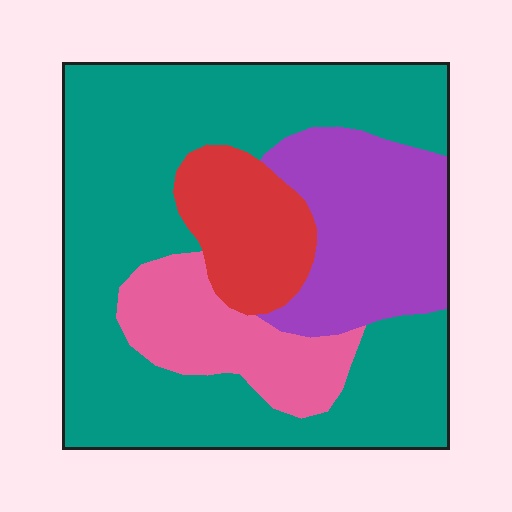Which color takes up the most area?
Teal, at roughly 55%.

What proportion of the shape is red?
Red covers 11% of the shape.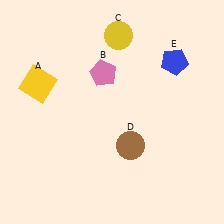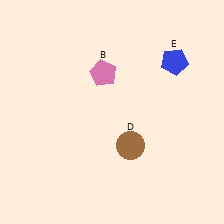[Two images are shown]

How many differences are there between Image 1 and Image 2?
There are 2 differences between the two images.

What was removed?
The yellow circle (C), the yellow square (A) were removed in Image 2.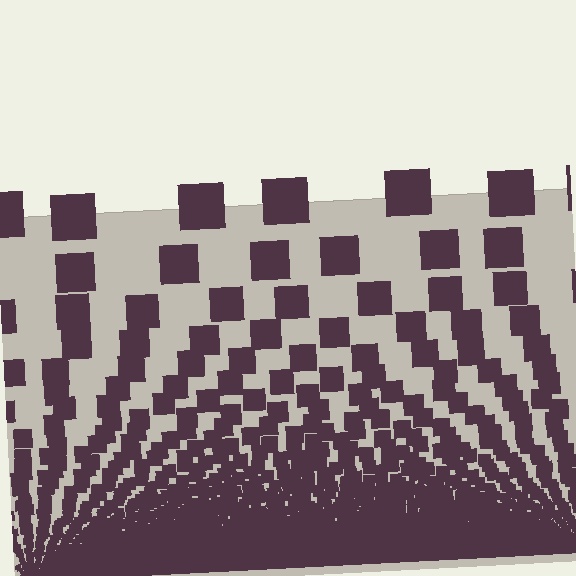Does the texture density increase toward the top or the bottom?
Density increases toward the bottom.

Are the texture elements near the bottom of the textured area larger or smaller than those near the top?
Smaller. The gradient is inverted — elements near the bottom are smaller and denser.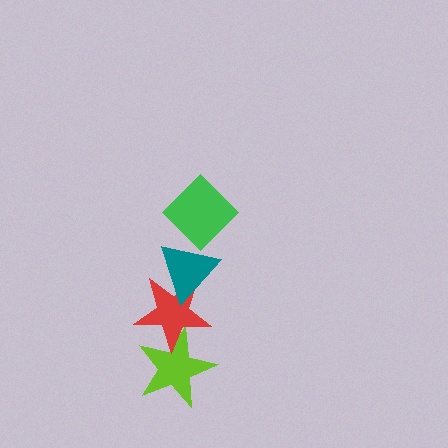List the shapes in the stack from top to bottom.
From top to bottom: the green diamond, the teal triangle, the red star, the lime star.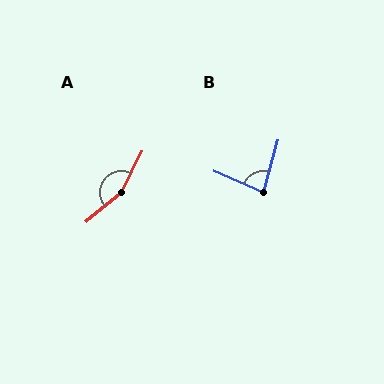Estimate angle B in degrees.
Approximately 82 degrees.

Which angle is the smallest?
B, at approximately 82 degrees.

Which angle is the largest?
A, at approximately 156 degrees.